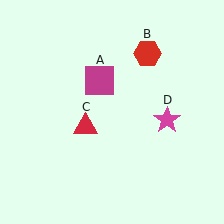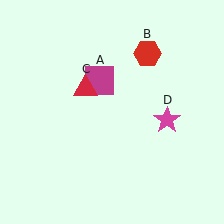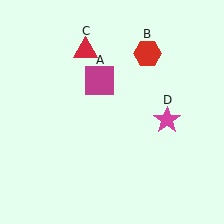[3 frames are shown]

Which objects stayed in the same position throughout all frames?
Magenta square (object A) and red hexagon (object B) and magenta star (object D) remained stationary.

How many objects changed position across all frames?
1 object changed position: red triangle (object C).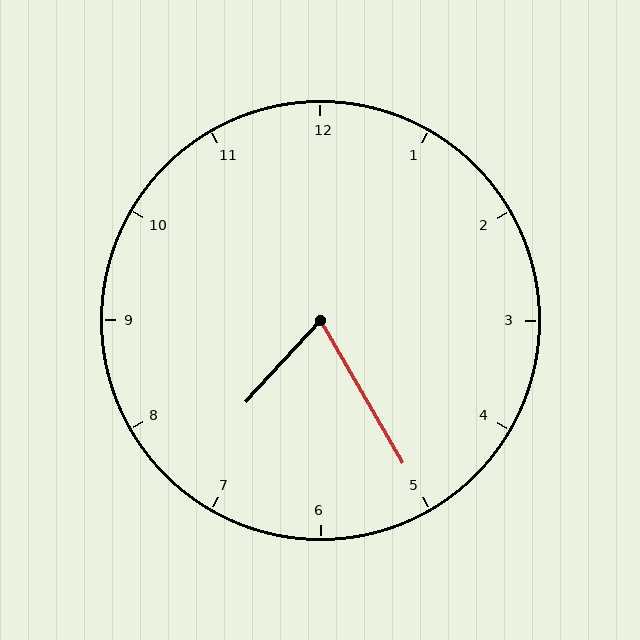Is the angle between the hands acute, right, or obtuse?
It is acute.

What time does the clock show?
7:25.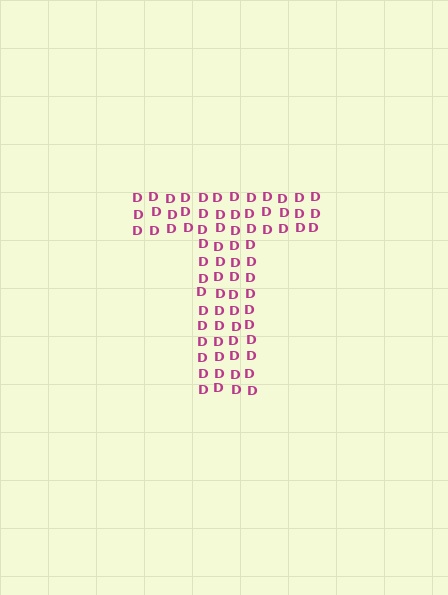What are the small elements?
The small elements are letter D's.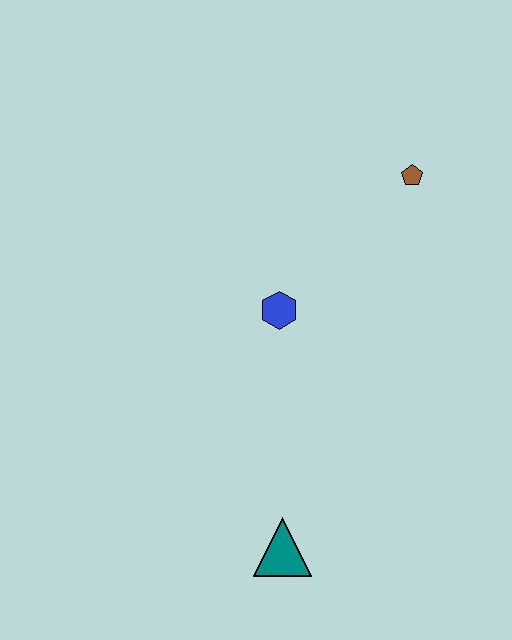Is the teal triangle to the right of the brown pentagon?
No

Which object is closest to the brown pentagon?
The blue hexagon is closest to the brown pentagon.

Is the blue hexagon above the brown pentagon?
No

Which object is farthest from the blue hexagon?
The teal triangle is farthest from the blue hexagon.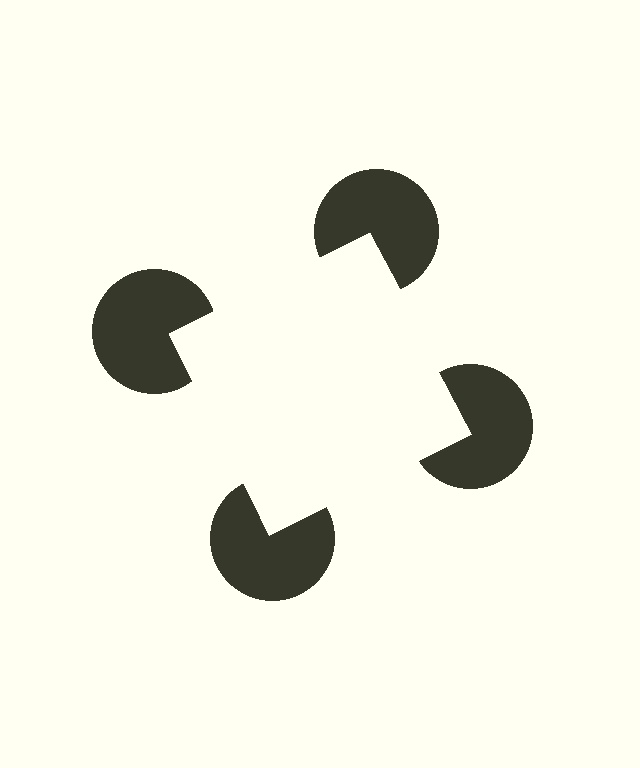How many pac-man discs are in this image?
There are 4 — one at each vertex of the illusory square.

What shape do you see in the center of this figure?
An illusory square — its edges are inferred from the aligned wedge cuts in the pac-man discs, not physically drawn.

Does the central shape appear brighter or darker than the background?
It typically appears slightly brighter than the background, even though no actual brightness change is drawn.